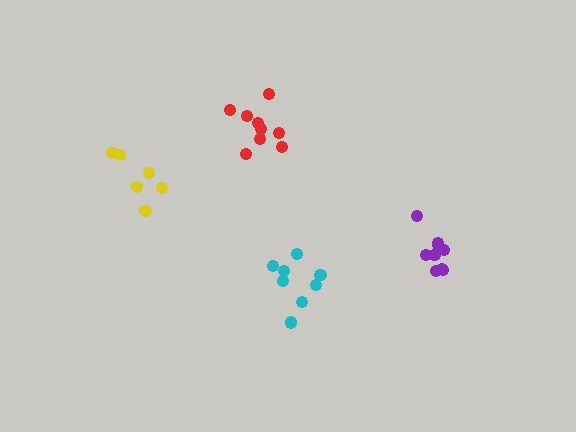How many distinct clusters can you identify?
There are 4 distinct clusters.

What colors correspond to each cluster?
The clusters are colored: purple, red, yellow, cyan.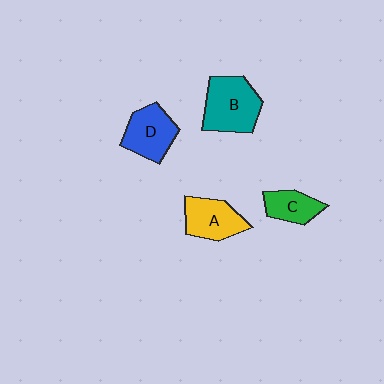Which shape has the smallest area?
Shape C (green).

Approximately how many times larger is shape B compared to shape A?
Approximately 1.3 times.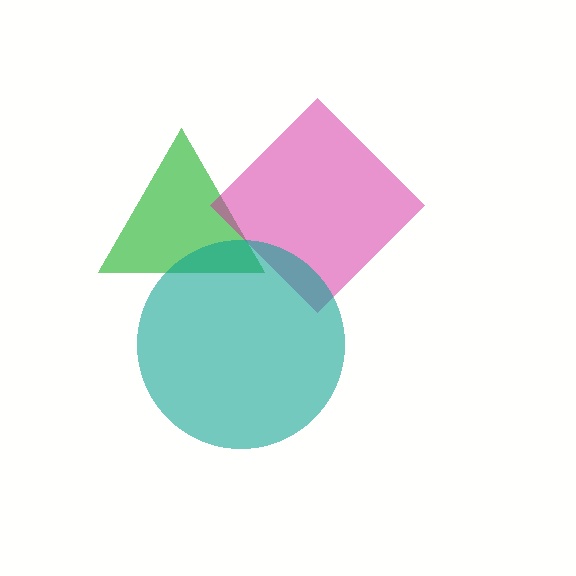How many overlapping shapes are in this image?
There are 3 overlapping shapes in the image.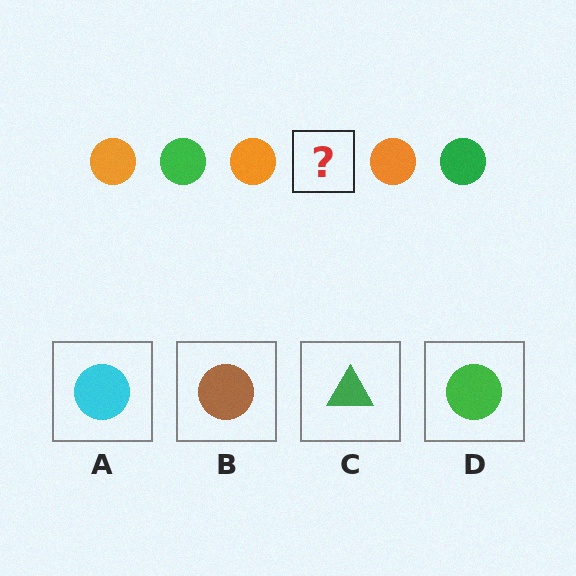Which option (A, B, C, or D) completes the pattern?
D.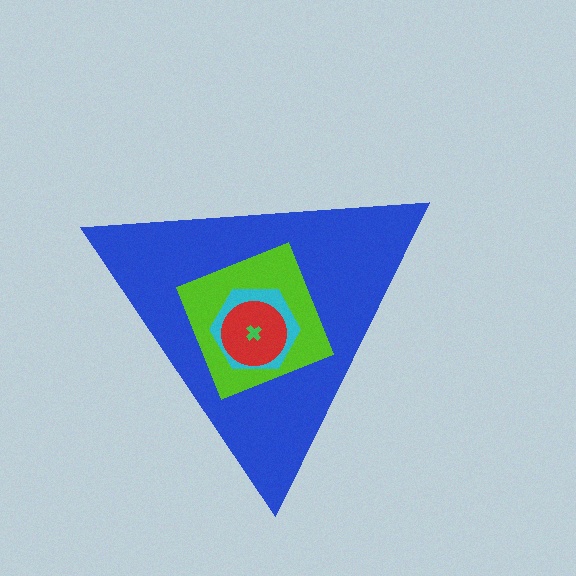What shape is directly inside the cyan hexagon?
The red circle.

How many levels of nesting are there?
5.